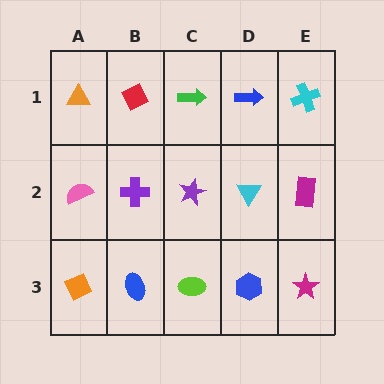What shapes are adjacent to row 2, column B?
A red diamond (row 1, column B), a blue ellipse (row 3, column B), a pink semicircle (row 2, column A), a purple star (row 2, column C).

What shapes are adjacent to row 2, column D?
A blue arrow (row 1, column D), a blue hexagon (row 3, column D), a purple star (row 2, column C), a magenta rectangle (row 2, column E).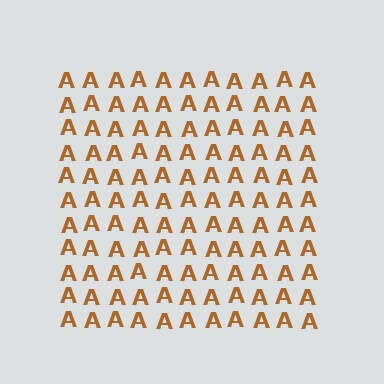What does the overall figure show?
The overall figure shows a square.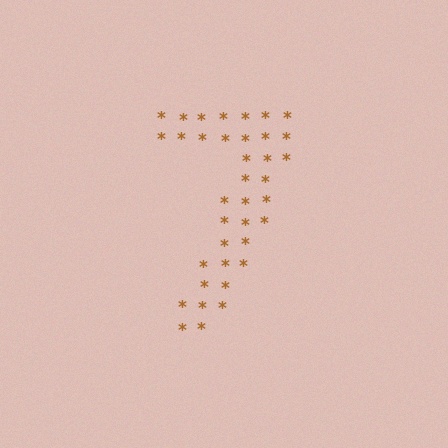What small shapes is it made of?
It is made of small asterisks.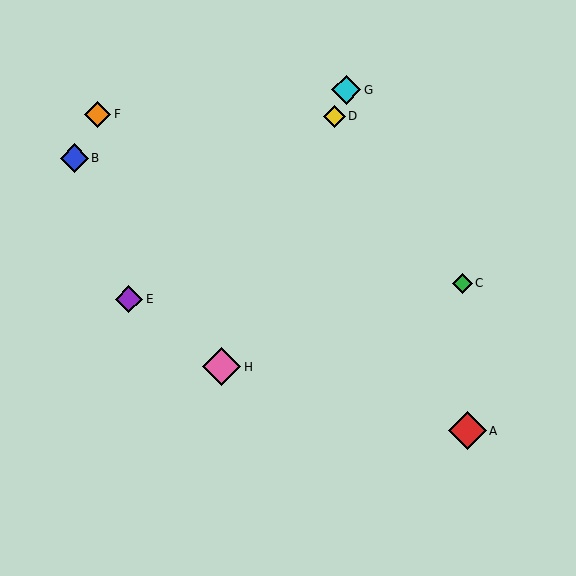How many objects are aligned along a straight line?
3 objects (D, G, H) are aligned along a straight line.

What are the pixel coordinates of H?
Object H is at (222, 367).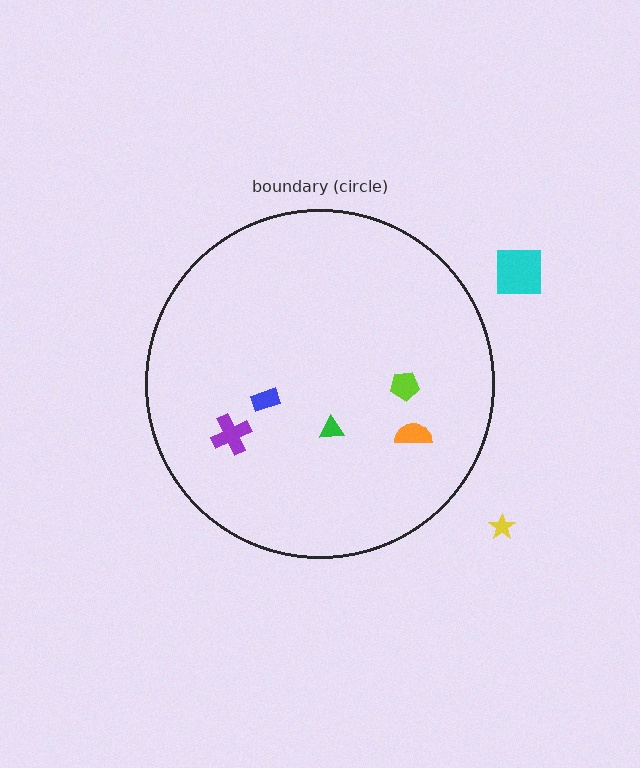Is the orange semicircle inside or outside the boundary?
Inside.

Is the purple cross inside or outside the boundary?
Inside.